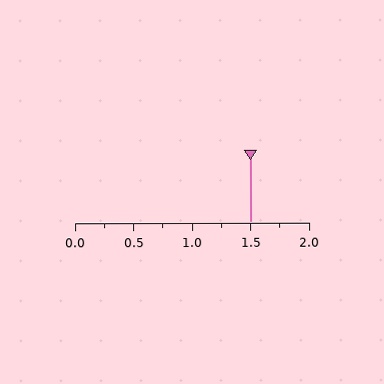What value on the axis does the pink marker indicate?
The marker indicates approximately 1.5.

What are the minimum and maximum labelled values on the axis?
The axis runs from 0.0 to 2.0.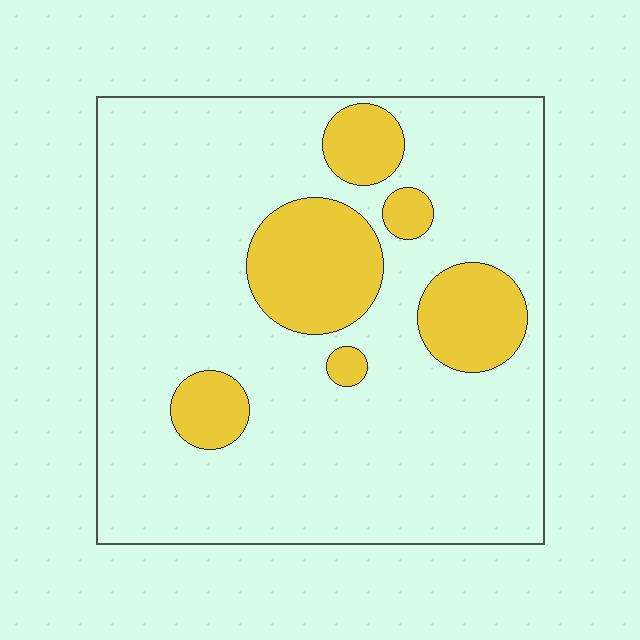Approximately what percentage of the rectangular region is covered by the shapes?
Approximately 20%.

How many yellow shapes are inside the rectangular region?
6.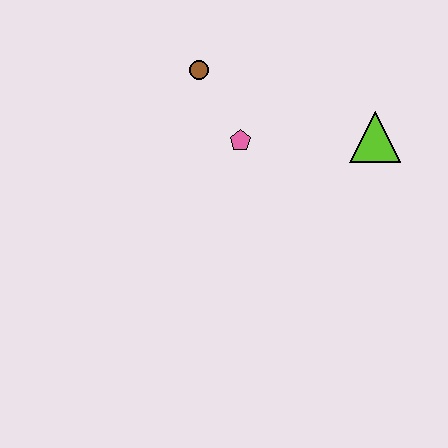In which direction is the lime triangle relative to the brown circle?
The lime triangle is to the right of the brown circle.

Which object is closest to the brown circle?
The pink pentagon is closest to the brown circle.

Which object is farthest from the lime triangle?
The brown circle is farthest from the lime triangle.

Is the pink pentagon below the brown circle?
Yes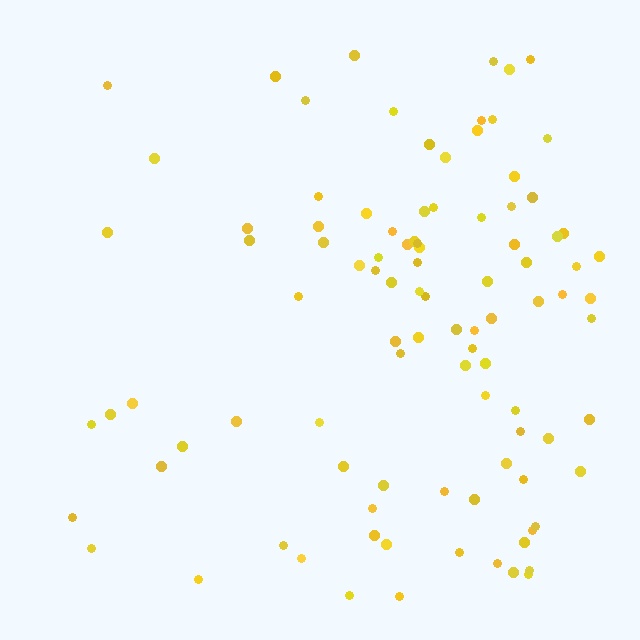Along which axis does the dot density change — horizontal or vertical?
Horizontal.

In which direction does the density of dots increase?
From left to right, with the right side densest.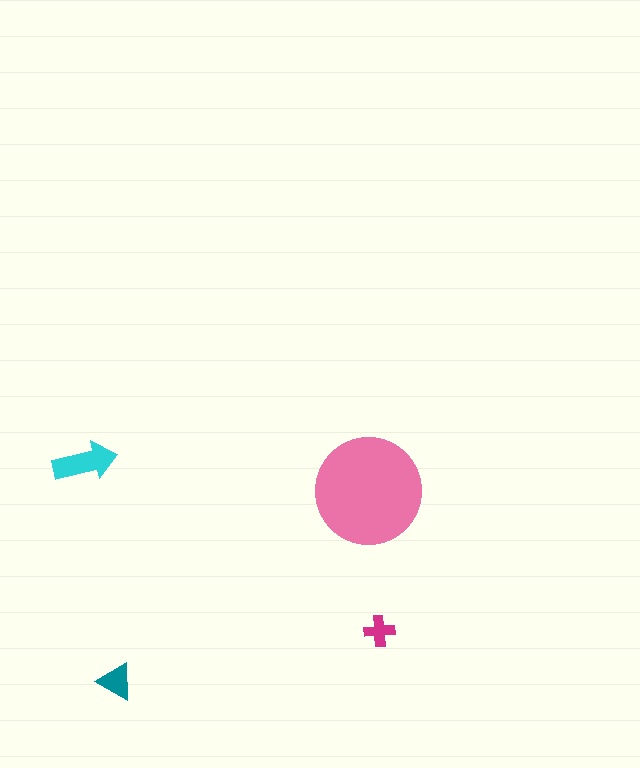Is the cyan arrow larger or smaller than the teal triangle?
Larger.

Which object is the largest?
The pink circle.